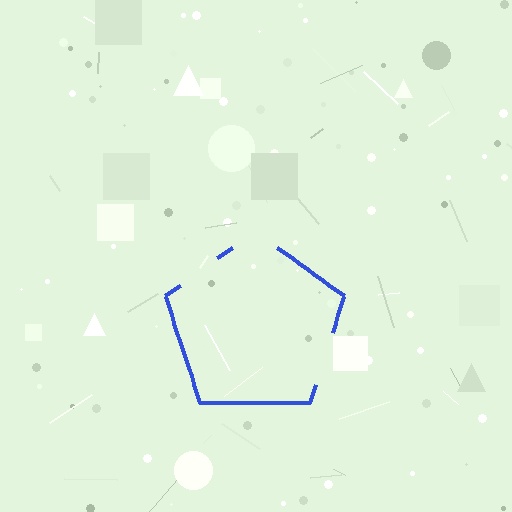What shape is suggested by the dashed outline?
The dashed outline suggests a pentagon.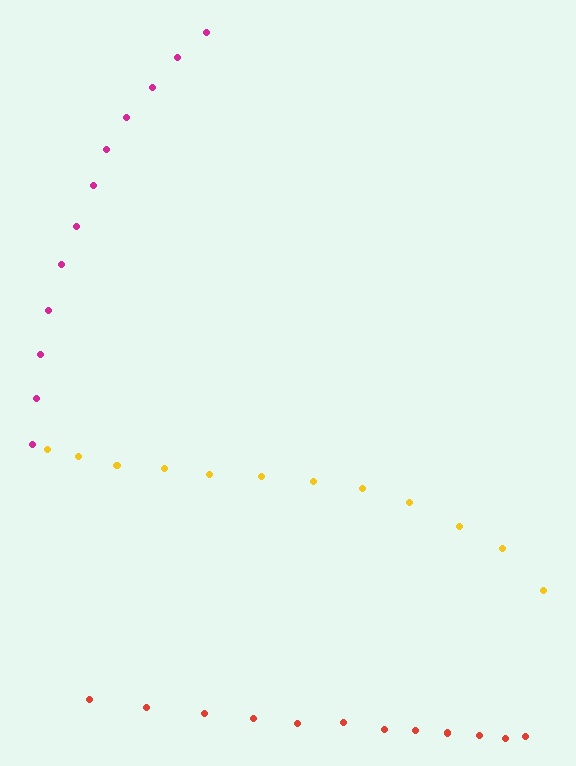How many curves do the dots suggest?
There are 3 distinct paths.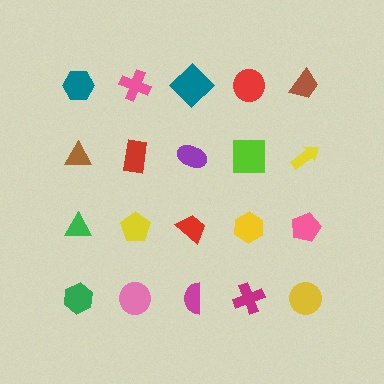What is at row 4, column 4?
A magenta cross.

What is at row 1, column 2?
A pink cross.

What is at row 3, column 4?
A yellow hexagon.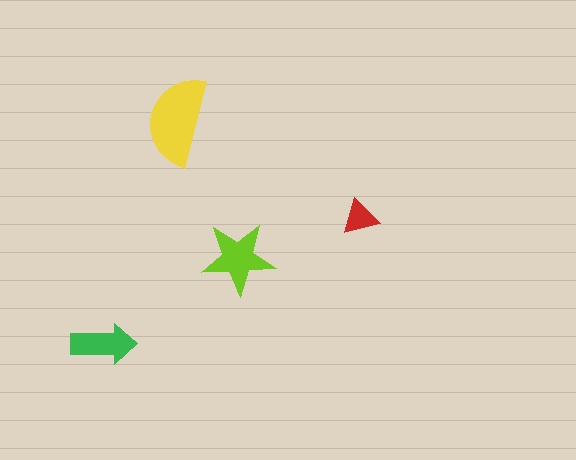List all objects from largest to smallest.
The yellow semicircle, the lime star, the green arrow, the red triangle.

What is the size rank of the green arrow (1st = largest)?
3rd.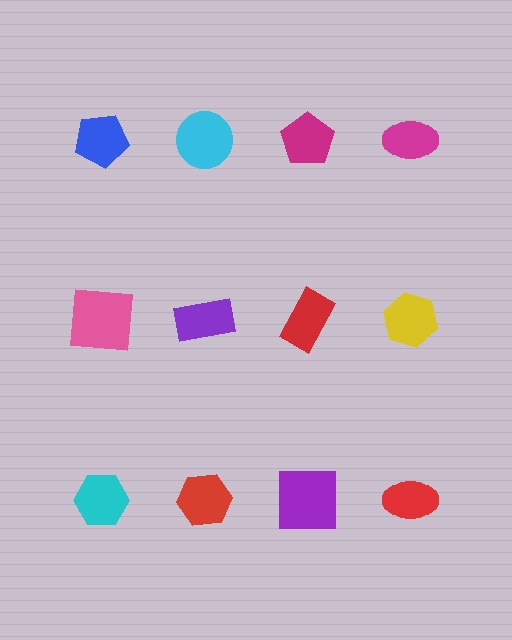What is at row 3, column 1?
A cyan hexagon.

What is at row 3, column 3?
A purple square.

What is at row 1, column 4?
A magenta ellipse.